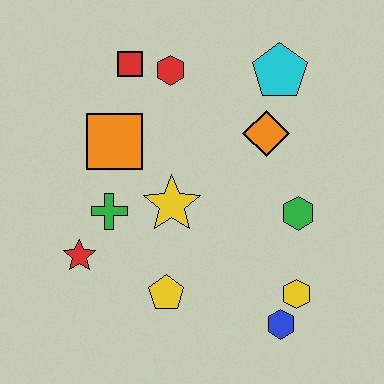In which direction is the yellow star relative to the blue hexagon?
The yellow star is above the blue hexagon.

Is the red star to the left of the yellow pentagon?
Yes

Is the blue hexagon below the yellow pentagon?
Yes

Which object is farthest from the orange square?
The blue hexagon is farthest from the orange square.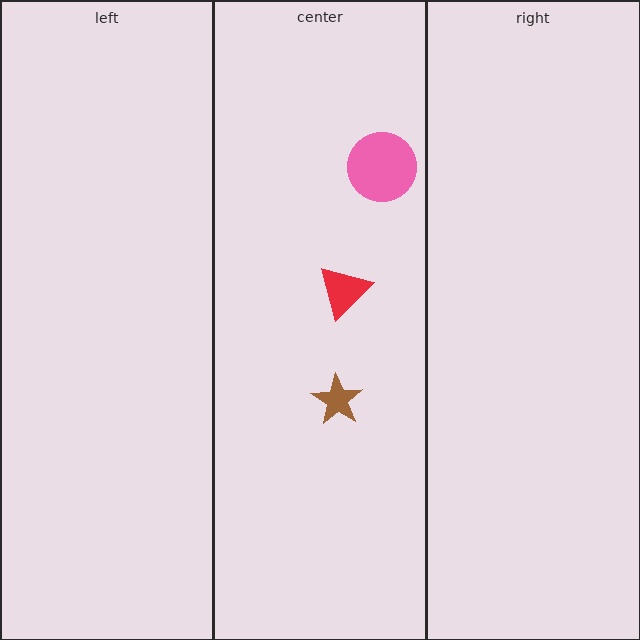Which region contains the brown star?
The center region.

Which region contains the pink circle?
The center region.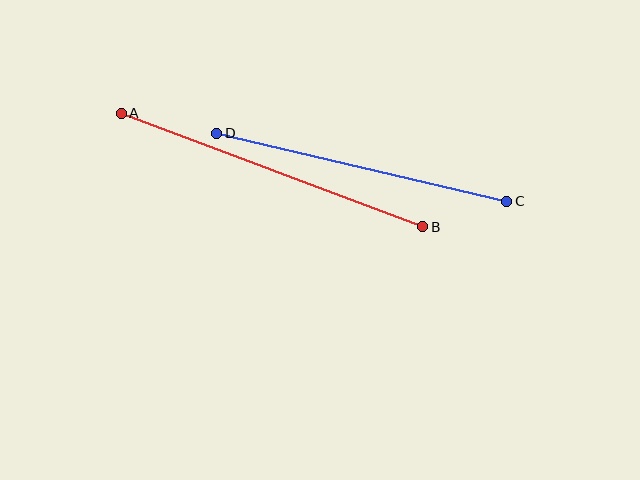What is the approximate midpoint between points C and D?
The midpoint is at approximately (362, 167) pixels.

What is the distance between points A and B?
The distance is approximately 322 pixels.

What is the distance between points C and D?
The distance is approximately 298 pixels.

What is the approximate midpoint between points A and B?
The midpoint is at approximately (272, 170) pixels.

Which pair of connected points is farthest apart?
Points A and B are farthest apart.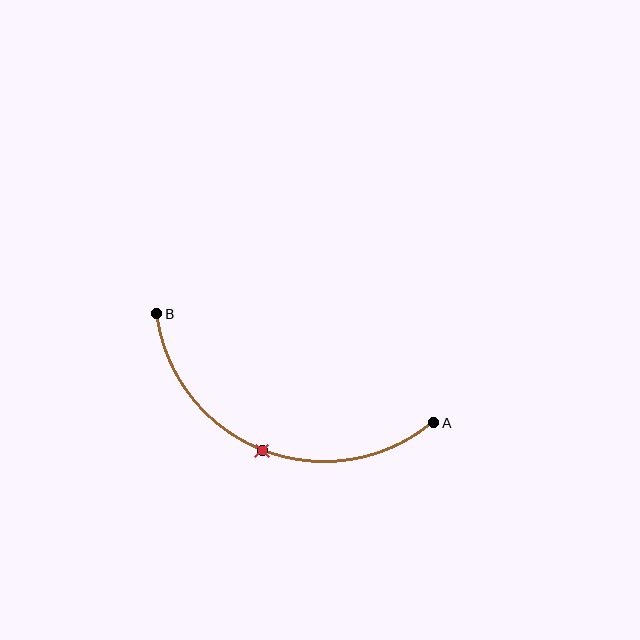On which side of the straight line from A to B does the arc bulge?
The arc bulges below the straight line connecting A and B.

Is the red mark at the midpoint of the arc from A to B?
Yes. The red mark lies on the arc at equal arc-length from both A and B — it is the arc midpoint.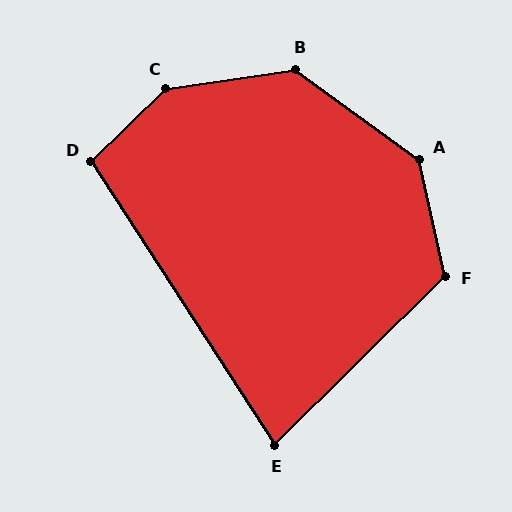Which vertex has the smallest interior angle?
E, at approximately 78 degrees.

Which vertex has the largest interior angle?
C, at approximately 144 degrees.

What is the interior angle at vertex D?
Approximately 101 degrees (obtuse).